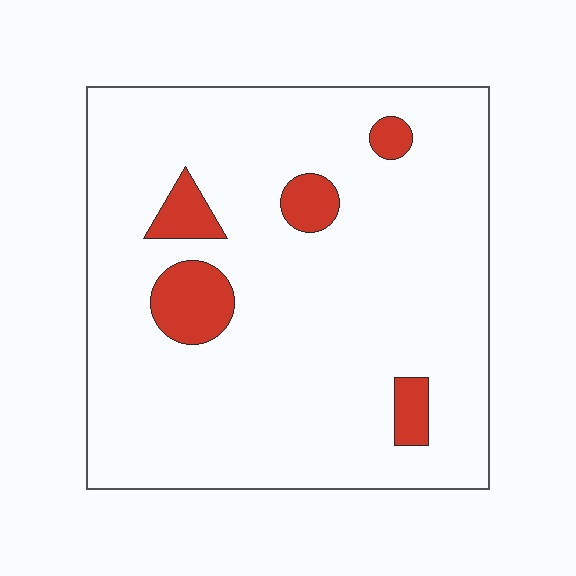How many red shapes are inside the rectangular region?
5.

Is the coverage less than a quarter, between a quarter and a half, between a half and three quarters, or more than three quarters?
Less than a quarter.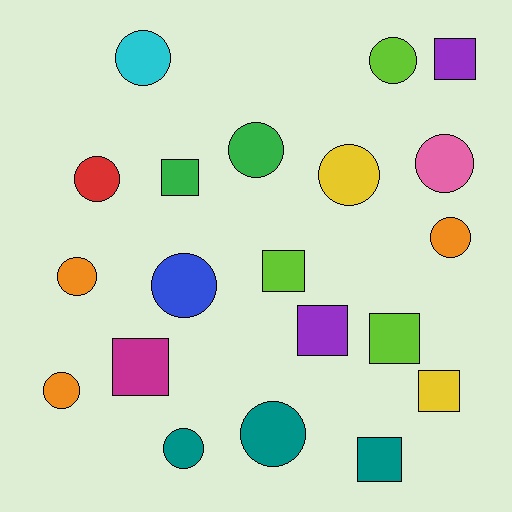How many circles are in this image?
There are 12 circles.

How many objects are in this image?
There are 20 objects.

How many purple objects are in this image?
There are 2 purple objects.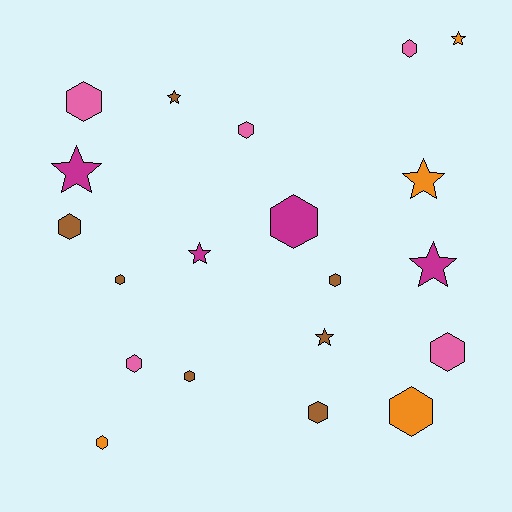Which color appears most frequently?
Brown, with 7 objects.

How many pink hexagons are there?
There are 5 pink hexagons.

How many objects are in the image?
There are 20 objects.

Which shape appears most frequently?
Hexagon, with 13 objects.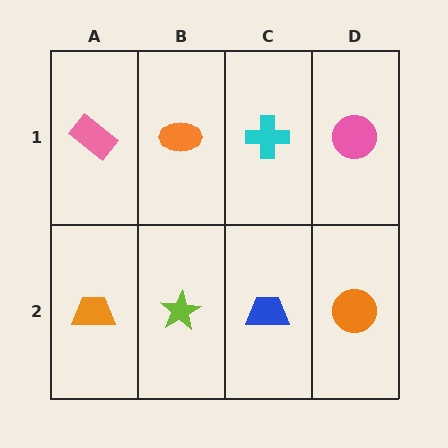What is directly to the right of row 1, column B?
A cyan cross.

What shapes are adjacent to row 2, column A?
A pink rectangle (row 1, column A), a lime star (row 2, column B).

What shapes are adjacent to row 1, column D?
An orange circle (row 2, column D), a cyan cross (row 1, column C).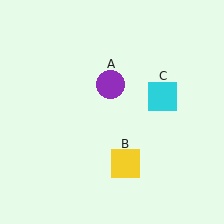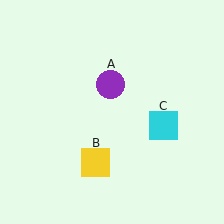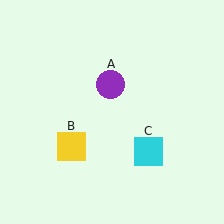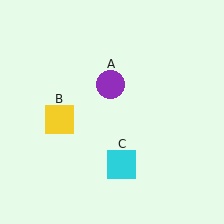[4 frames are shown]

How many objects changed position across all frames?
2 objects changed position: yellow square (object B), cyan square (object C).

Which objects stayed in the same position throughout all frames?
Purple circle (object A) remained stationary.